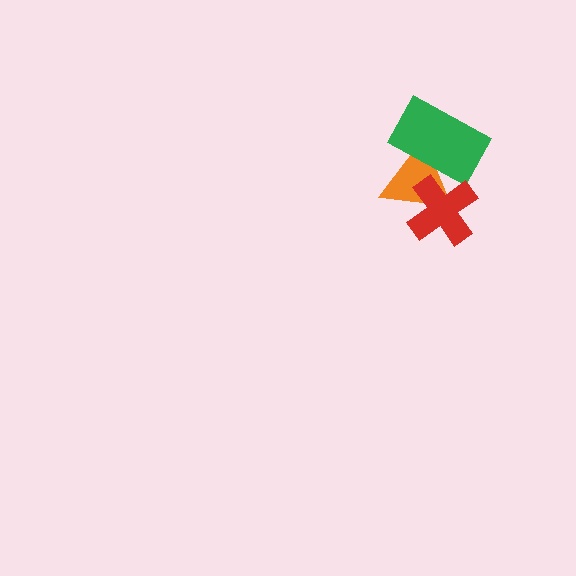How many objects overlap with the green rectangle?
2 objects overlap with the green rectangle.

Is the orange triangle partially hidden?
Yes, it is partially covered by another shape.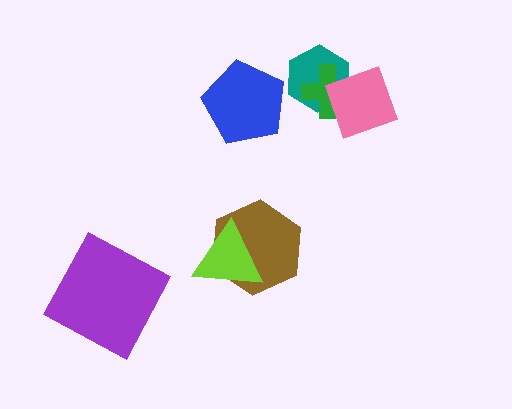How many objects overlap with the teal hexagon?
2 objects overlap with the teal hexagon.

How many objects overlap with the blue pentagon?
0 objects overlap with the blue pentagon.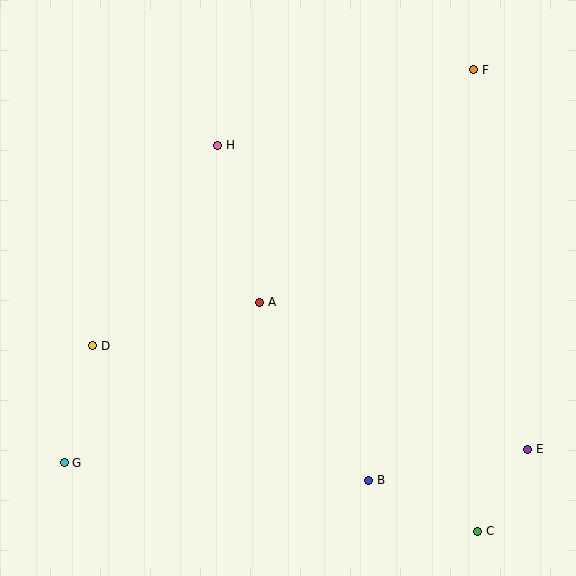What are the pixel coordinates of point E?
Point E is at (528, 449).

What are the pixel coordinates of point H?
Point H is at (218, 145).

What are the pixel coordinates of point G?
Point G is at (64, 463).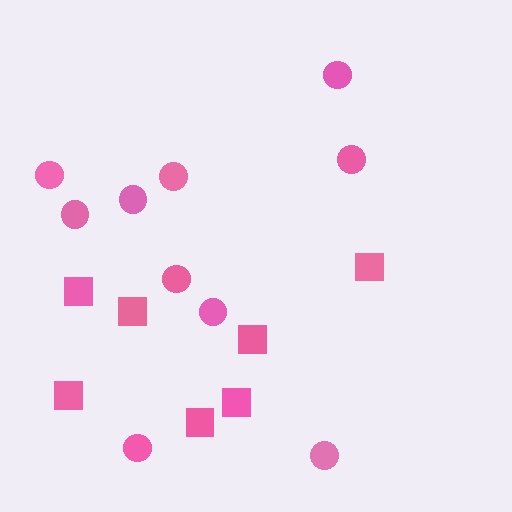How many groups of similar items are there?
There are 2 groups: one group of squares (7) and one group of circles (10).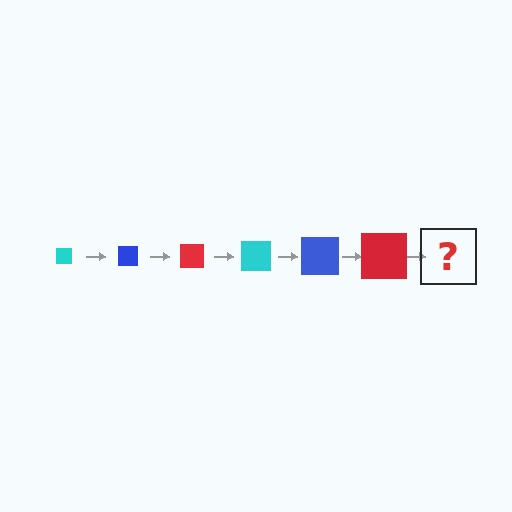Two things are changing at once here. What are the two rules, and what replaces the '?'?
The two rules are that the square grows larger each step and the color cycles through cyan, blue, and red. The '?' should be a cyan square, larger than the previous one.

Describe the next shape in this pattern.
It should be a cyan square, larger than the previous one.